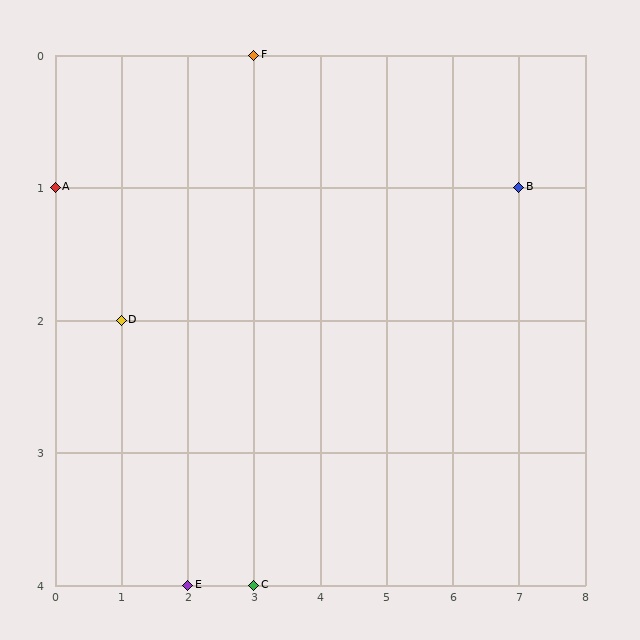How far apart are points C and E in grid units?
Points C and E are 1 column apart.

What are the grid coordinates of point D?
Point D is at grid coordinates (1, 2).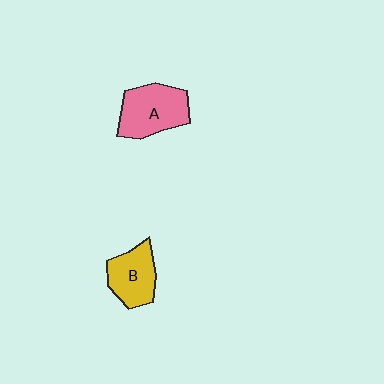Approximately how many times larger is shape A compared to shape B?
Approximately 1.3 times.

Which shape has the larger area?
Shape A (pink).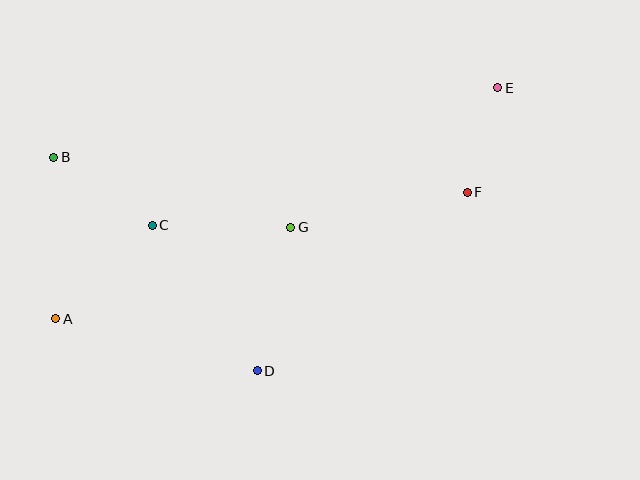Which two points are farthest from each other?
Points A and E are farthest from each other.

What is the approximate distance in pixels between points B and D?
The distance between B and D is approximately 295 pixels.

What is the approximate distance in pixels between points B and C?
The distance between B and C is approximately 119 pixels.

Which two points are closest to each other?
Points E and F are closest to each other.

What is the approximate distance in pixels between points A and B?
The distance between A and B is approximately 162 pixels.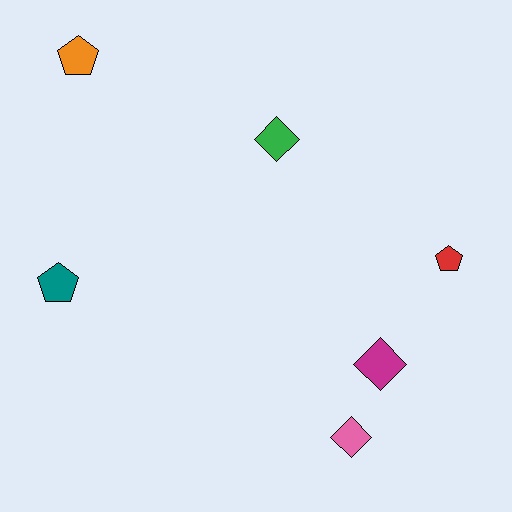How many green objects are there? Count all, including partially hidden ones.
There is 1 green object.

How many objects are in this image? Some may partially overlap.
There are 6 objects.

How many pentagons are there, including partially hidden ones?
There are 3 pentagons.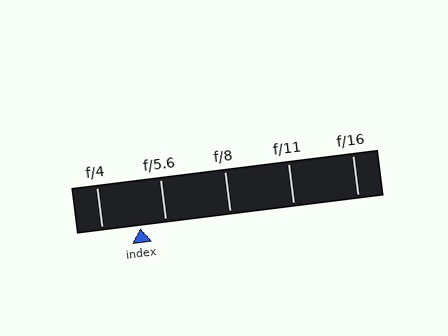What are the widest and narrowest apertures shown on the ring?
The widest aperture shown is f/4 and the narrowest is f/16.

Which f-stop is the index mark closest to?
The index mark is closest to f/5.6.